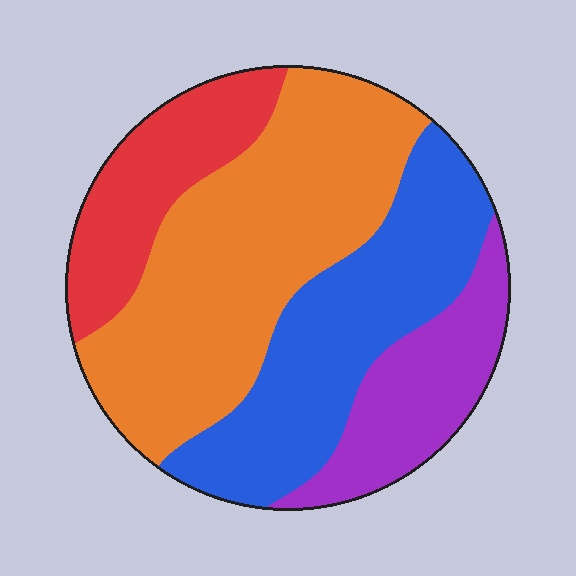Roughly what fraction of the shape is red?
Red covers around 15% of the shape.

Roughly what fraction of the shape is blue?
Blue takes up about one quarter (1/4) of the shape.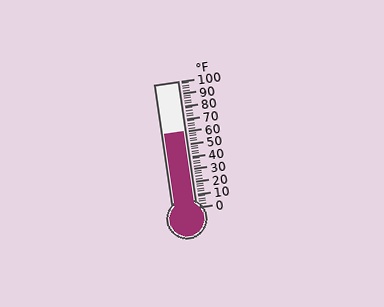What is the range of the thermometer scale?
The thermometer scale ranges from 0°F to 100°F.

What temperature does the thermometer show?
The thermometer shows approximately 60°F.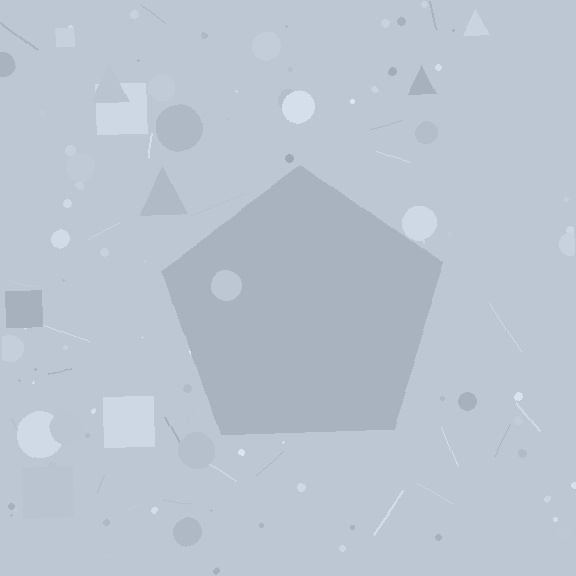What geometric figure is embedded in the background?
A pentagon is embedded in the background.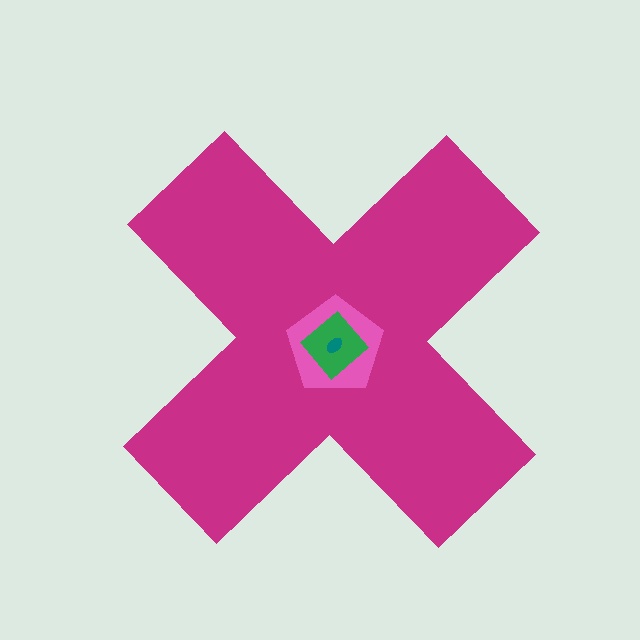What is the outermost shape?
The magenta cross.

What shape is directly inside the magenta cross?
The pink pentagon.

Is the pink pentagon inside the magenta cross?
Yes.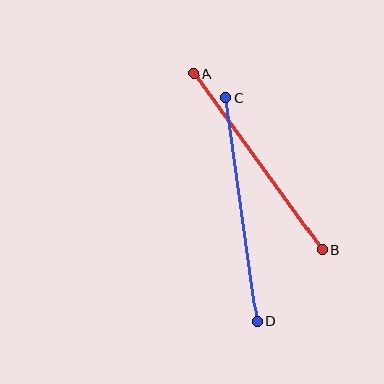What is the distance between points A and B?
The distance is approximately 218 pixels.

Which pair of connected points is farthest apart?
Points C and D are farthest apart.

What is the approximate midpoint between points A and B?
The midpoint is at approximately (258, 162) pixels.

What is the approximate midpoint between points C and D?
The midpoint is at approximately (241, 209) pixels.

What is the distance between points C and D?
The distance is approximately 226 pixels.